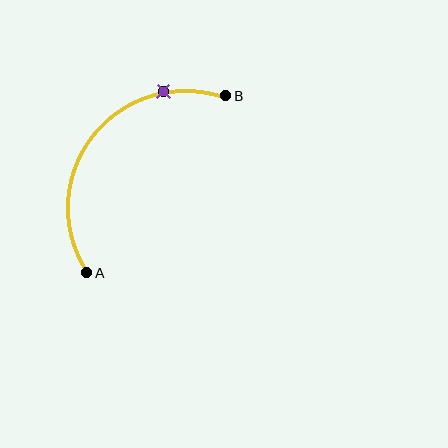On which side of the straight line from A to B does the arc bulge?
The arc bulges above and to the left of the straight line connecting A and B.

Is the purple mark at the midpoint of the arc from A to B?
No. The purple mark lies on the arc but is closer to endpoint B. The arc midpoint would be at the point on the curve equidistant along the arc from both A and B.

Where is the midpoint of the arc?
The arc midpoint is the point on the curve farthest from the straight line joining A and B. It sits above and to the left of that line.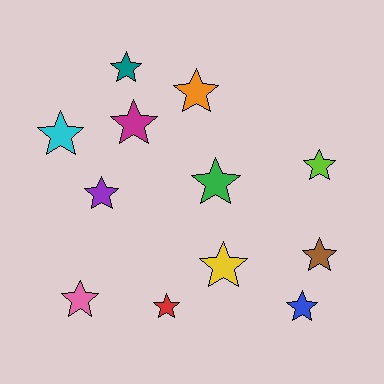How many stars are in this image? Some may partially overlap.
There are 12 stars.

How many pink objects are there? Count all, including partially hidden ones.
There is 1 pink object.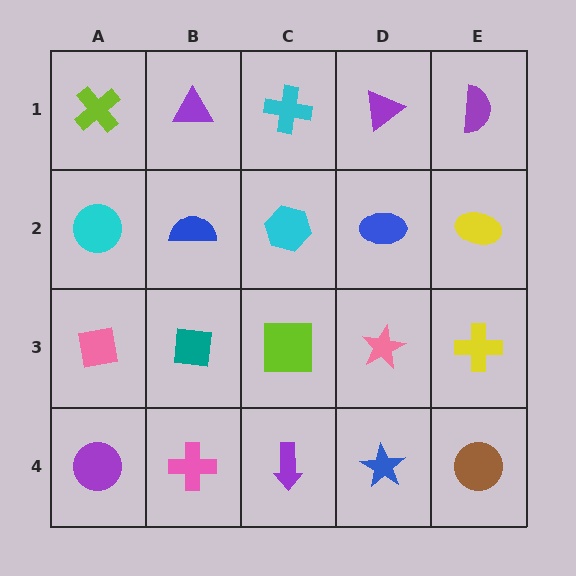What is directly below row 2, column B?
A teal square.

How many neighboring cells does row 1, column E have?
2.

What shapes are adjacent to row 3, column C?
A cyan hexagon (row 2, column C), a purple arrow (row 4, column C), a teal square (row 3, column B), a pink star (row 3, column D).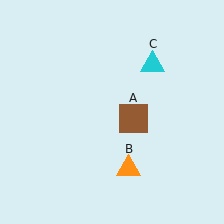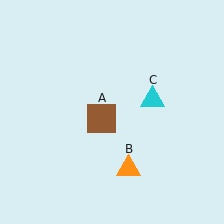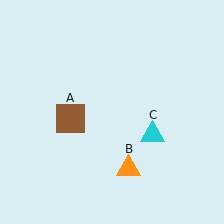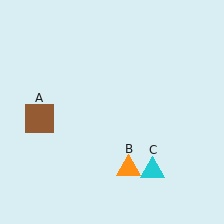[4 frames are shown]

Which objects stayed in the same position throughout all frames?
Orange triangle (object B) remained stationary.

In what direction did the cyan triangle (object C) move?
The cyan triangle (object C) moved down.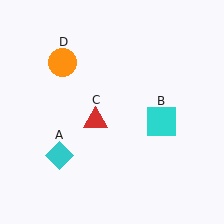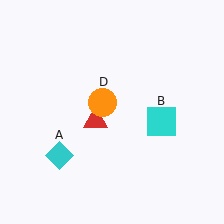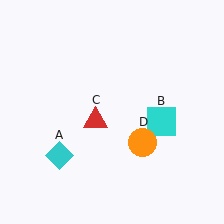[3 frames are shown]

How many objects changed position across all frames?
1 object changed position: orange circle (object D).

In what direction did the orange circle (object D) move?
The orange circle (object D) moved down and to the right.